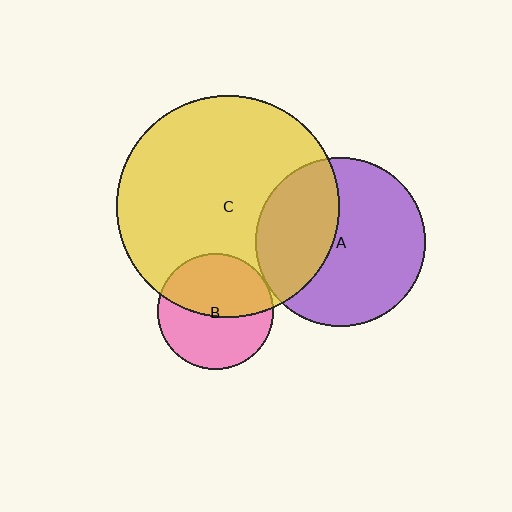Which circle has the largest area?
Circle C (yellow).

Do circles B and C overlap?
Yes.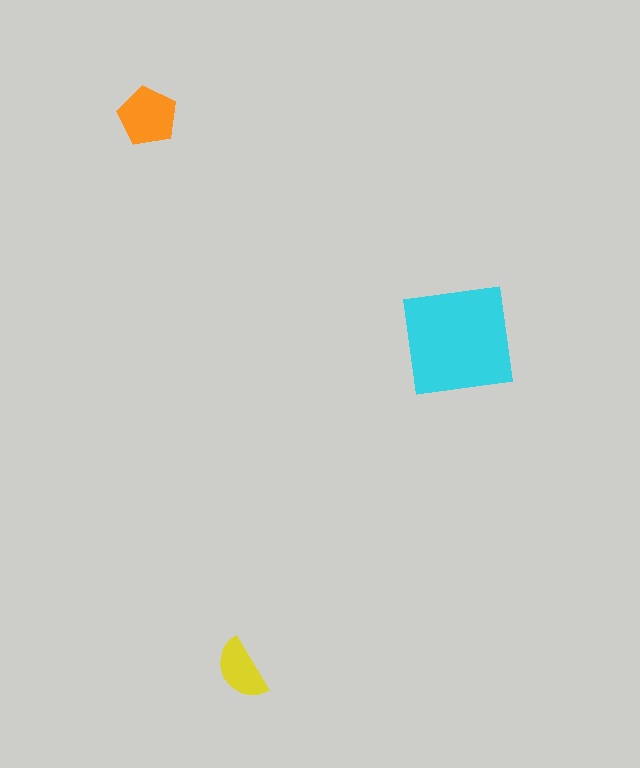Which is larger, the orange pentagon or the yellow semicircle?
The orange pentagon.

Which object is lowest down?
The yellow semicircle is bottommost.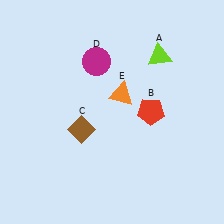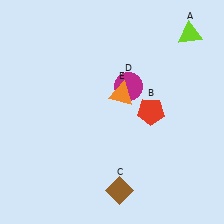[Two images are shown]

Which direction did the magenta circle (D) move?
The magenta circle (D) moved right.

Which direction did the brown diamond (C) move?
The brown diamond (C) moved down.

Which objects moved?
The objects that moved are: the lime triangle (A), the brown diamond (C), the magenta circle (D).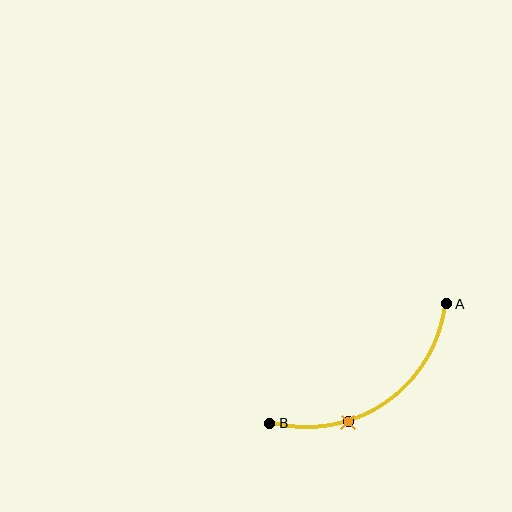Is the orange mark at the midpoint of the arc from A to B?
No. The orange mark lies on the arc but is closer to endpoint B. The arc midpoint would be at the point on the curve equidistant along the arc from both A and B.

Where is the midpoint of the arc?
The arc midpoint is the point on the curve farthest from the straight line joining A and B. It sits below and to the right of that line.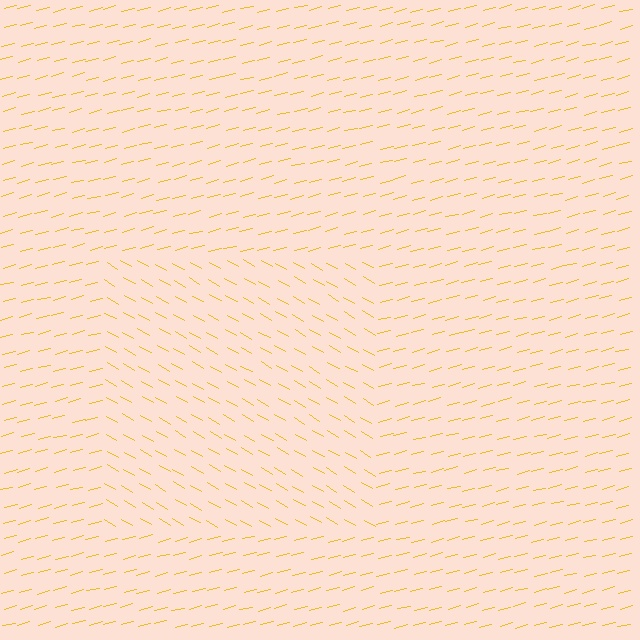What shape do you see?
I see a rectangle.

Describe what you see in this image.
The image is filled with small yellow line segments. A rectangle region in the image has lines oriented differently from the surrounding lines, creating a visible texture boundary.